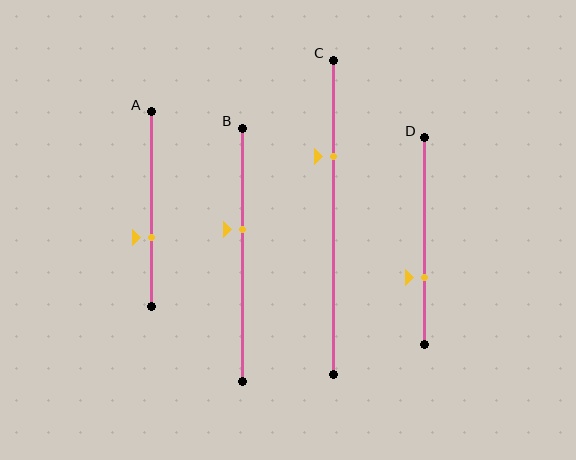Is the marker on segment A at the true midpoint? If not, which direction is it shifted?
No, the marker on segment A is shifted downward by about 15% of the segment length.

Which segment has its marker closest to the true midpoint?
Segment B has its marker closest to the true midpoint.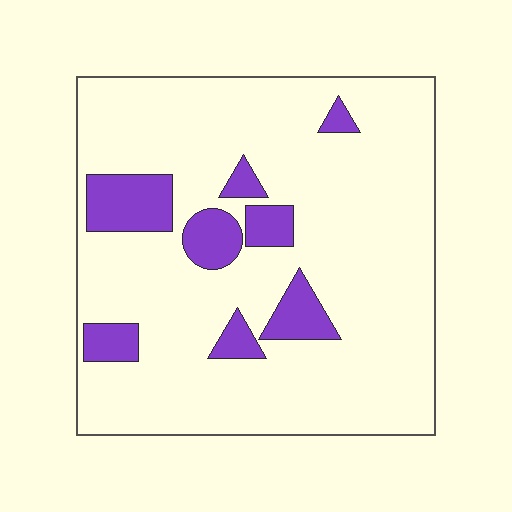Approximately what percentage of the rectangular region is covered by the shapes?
Approximately 15%.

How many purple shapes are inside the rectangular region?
8.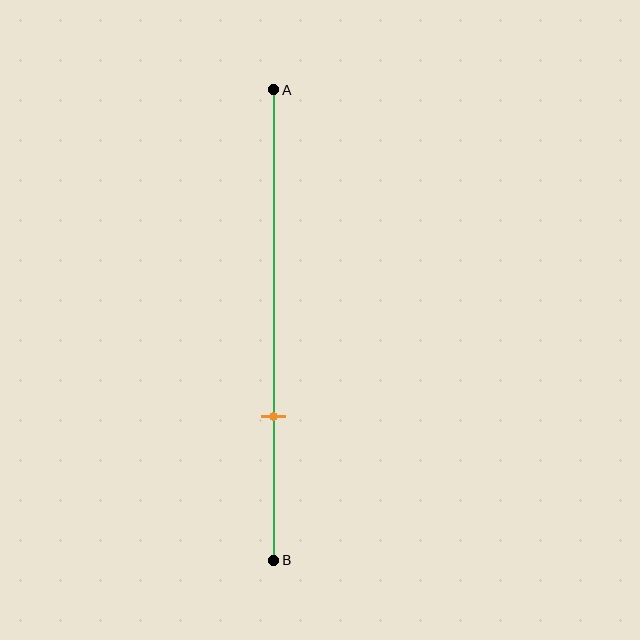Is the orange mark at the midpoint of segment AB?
No, the mark is at about 70% from A, not at the 50% midpoint.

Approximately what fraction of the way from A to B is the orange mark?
The orange mark is approximately 70% of the way from A to B.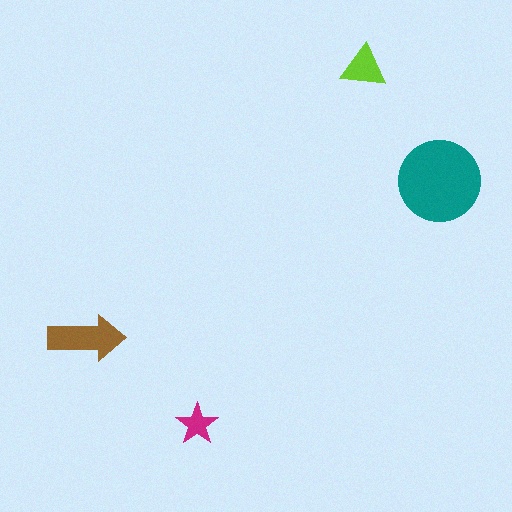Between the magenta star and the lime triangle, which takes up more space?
The lime triangle.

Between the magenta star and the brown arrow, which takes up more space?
The brown arrow.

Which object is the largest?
The teal circle.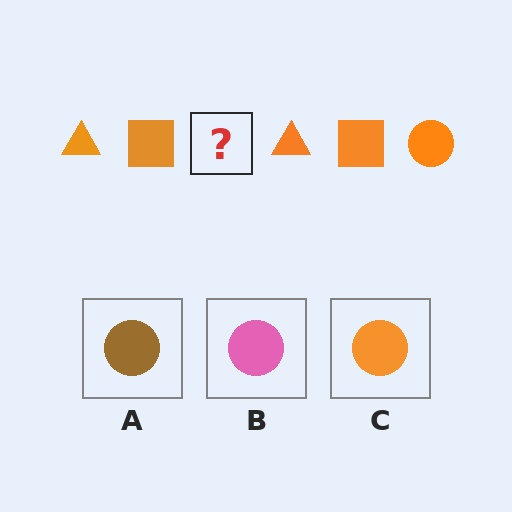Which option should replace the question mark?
Option C.